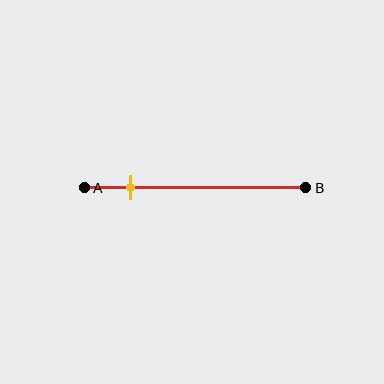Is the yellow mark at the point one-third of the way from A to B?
No, the mark is at about 20% from A, not at the 33% one-third point.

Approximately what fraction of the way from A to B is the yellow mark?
The yellow mark is approximately 20% of the way from A to B.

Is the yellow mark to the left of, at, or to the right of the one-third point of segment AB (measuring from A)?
The yellow mark is to the left of the one-third point of segment AB.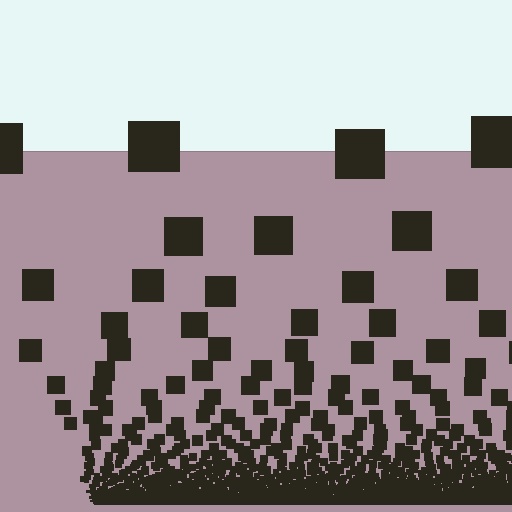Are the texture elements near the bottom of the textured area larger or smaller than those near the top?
Smaller. The gradient is inverted — elements near the bottom are smaller and denser.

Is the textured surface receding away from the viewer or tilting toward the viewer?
The surface appears to tilt toward the viewer. Texture elements get larger and sparser toward the top.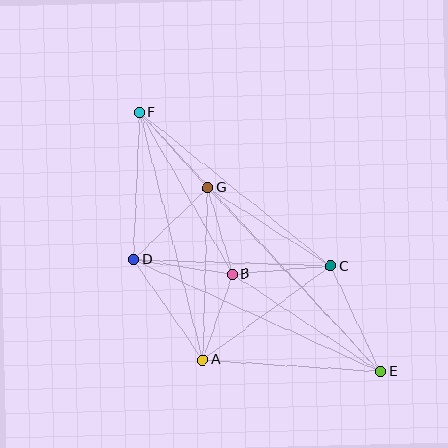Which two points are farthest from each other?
Points E and F are farthest from each other.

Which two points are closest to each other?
Points B and G are closest to each other.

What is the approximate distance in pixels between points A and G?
The distance between A and G is approximately 172 pixels.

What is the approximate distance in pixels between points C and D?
The distance between C and D is approximately 197 pixels.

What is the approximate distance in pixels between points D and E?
The distance between D and E is approximately 271 pixels.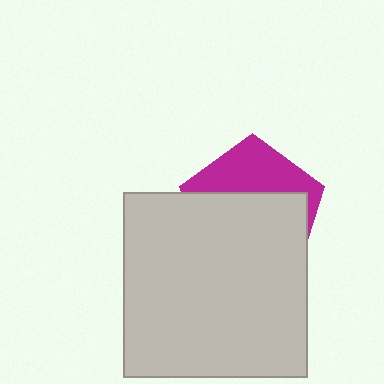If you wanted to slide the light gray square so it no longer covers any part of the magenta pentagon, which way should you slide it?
Slide it down — that is the most direct way to separate the two shapes.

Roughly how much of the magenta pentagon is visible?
A small part of it is visible (roughly 35%).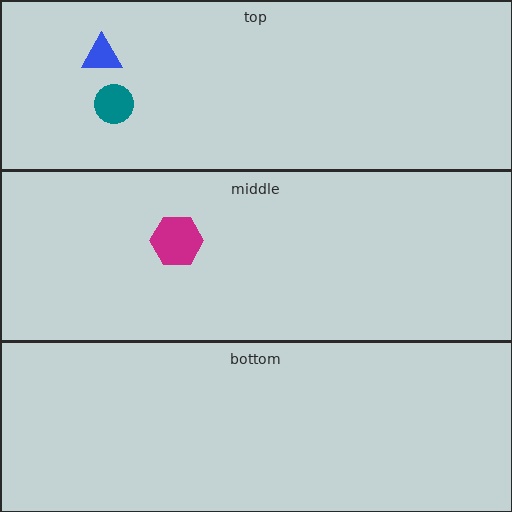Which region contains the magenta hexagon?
The middle region.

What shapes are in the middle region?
The magenta hexagon.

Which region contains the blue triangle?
The top region.